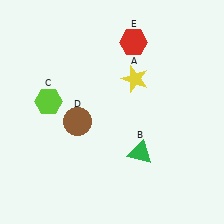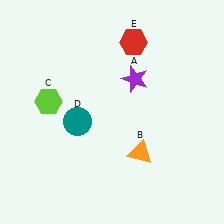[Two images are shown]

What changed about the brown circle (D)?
In Image 1, D is brown. In Image 2, it changed to teal.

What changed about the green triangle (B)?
In Image 1, B is green. In Image 2, it changed to orange.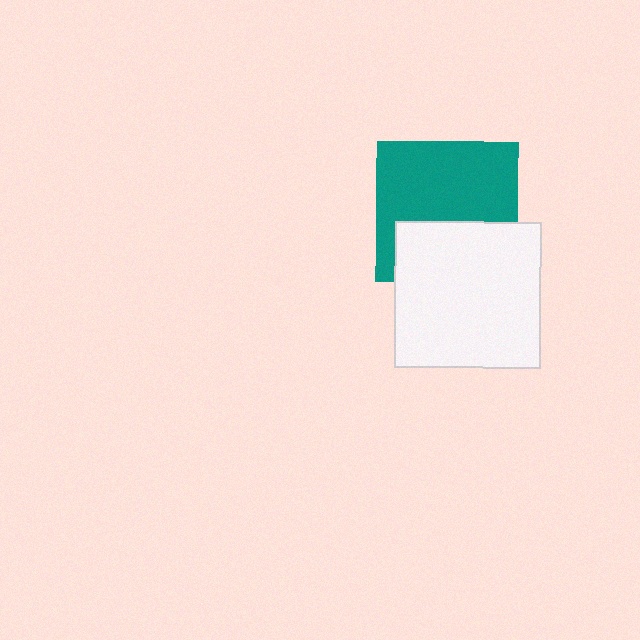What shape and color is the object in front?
The object in front is a white square.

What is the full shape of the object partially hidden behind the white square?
The partially hidden object is a teal square.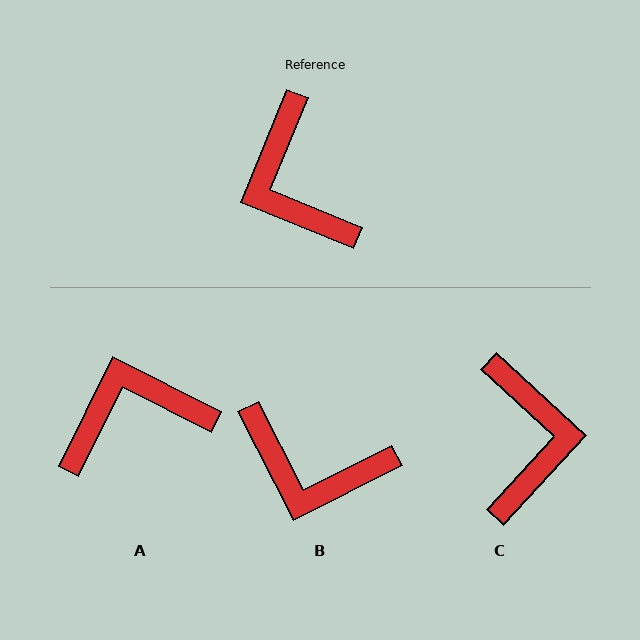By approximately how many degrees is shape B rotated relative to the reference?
Approximately 49 degrees counter-clockwise.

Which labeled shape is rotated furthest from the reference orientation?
C, about 160 degrees away.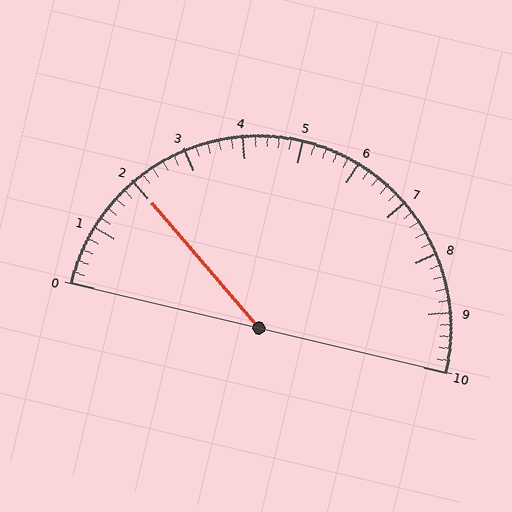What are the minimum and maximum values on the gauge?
The gauge ranges from 0 to 10.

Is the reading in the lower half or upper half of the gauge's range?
The reading is in the lower half of the range (0 to 10).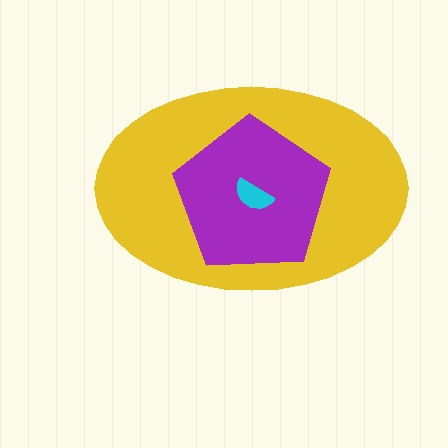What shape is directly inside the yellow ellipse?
The purple pentagon.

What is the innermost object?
The cyan semicircle.